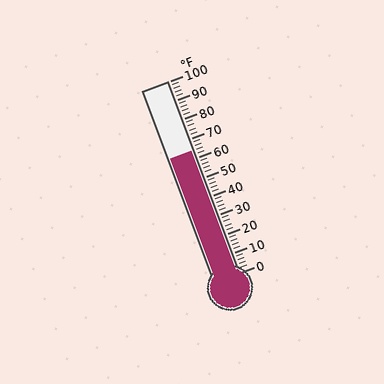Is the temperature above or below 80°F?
The temperature is below 80°F.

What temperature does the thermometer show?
The thermometer shows approximately 64°F.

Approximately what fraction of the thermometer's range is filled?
The thermometer is filled to approximately 65% of its range.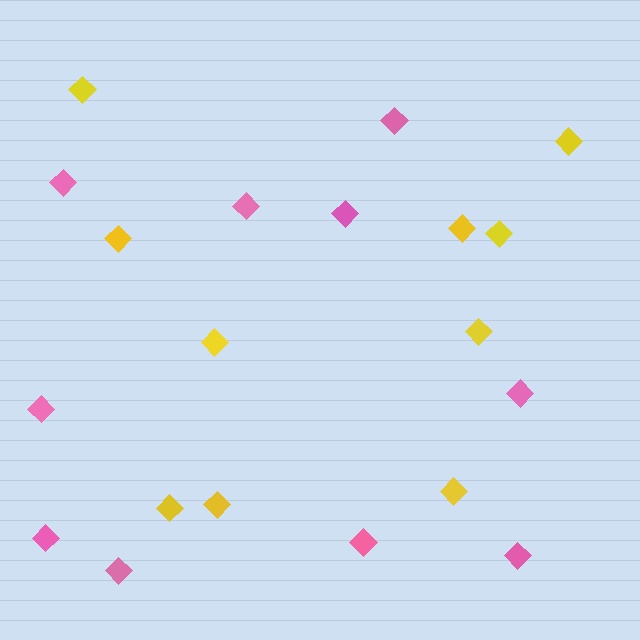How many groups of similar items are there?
There are 2 groups: one group of pink diamonds (10) and one group of yellow diamonds (10).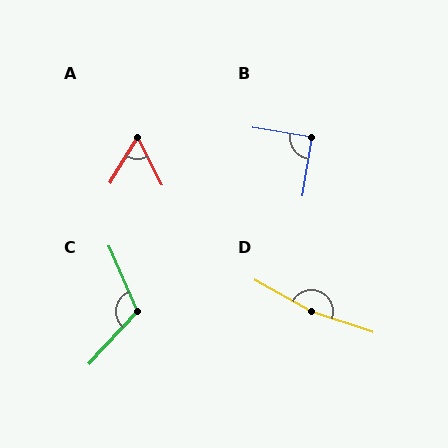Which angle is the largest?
D, at approximately 170 degrees.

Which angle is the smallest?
A, at approximately 59 degrees.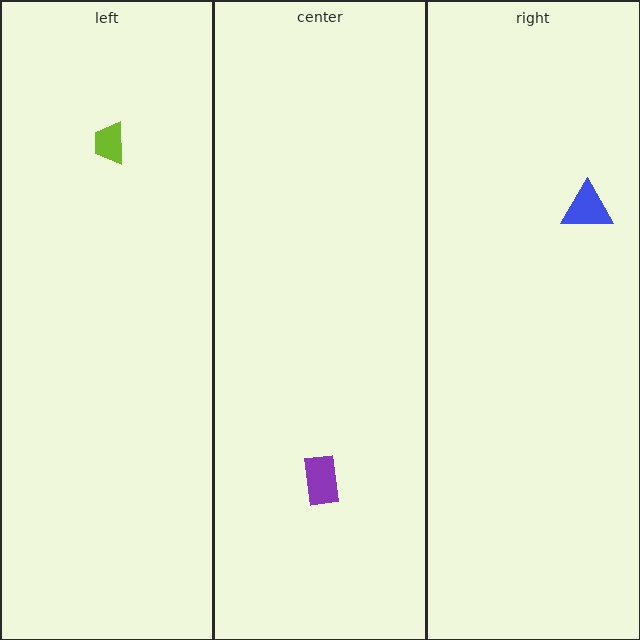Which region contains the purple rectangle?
The center region.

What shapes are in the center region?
The purple rectangle.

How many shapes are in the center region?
1.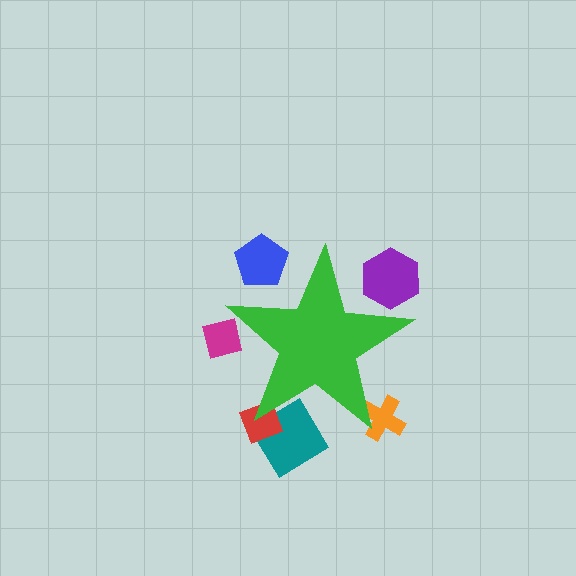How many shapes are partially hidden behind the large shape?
6 shapes are partially hidden.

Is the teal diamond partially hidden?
Yes, the teal diamond is partially hidden behind the green star.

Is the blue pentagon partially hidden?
Yes, the blue pentagon is partially hidden behind the green star.